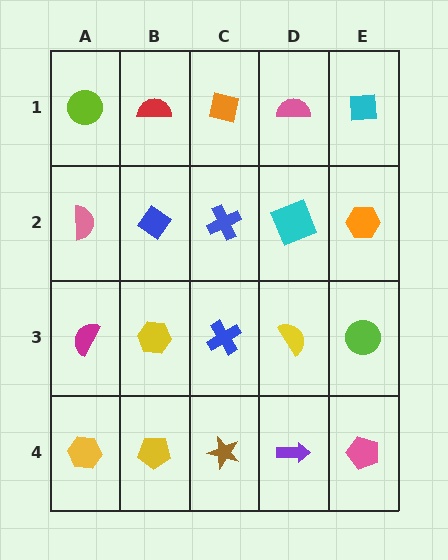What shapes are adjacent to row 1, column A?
A pink semicircle (row 2, column A), a red semicircle (row 1, column B).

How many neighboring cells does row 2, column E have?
3.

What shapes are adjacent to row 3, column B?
A blue diamond (row 2, column B), a yellow pentagon (row 4, column B), a magenta semicircle (row 3, column A), a blue cross (row 3, column C).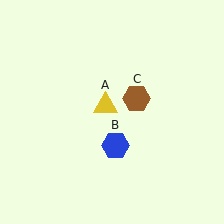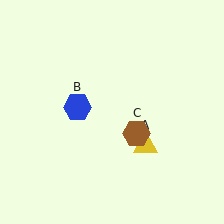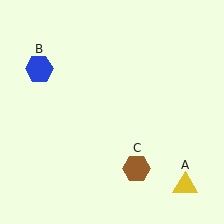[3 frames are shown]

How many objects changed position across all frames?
3 objects changed position: yellow triangle (object A), blue hexagon (object B), brown hexagon (object C).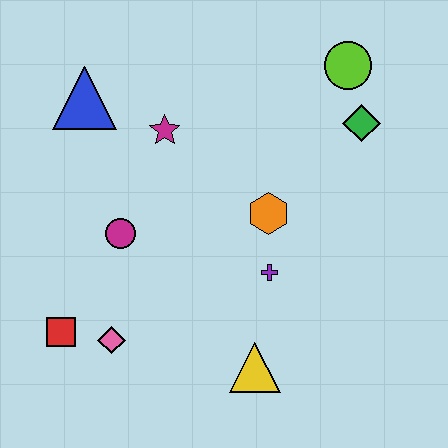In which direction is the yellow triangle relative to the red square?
The yellow triangle is to the right of the red square.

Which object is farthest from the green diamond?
The red square is farthest from the green diamond.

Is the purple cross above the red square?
Yes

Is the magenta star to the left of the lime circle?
Yes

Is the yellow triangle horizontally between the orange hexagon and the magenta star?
Yes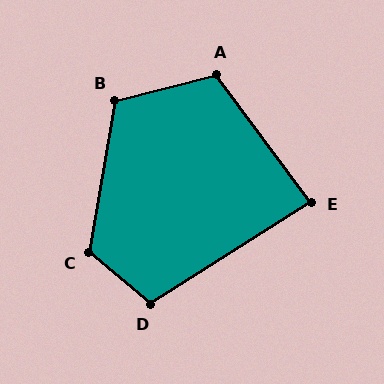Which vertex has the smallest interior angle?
E, at approximately 86 degrees.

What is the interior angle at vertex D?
Approximately 108 degrees (obtuse).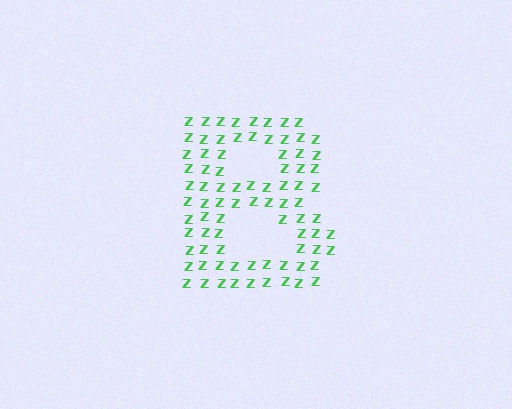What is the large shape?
The large shape is the letter B.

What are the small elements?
The small elements are letter Z's.